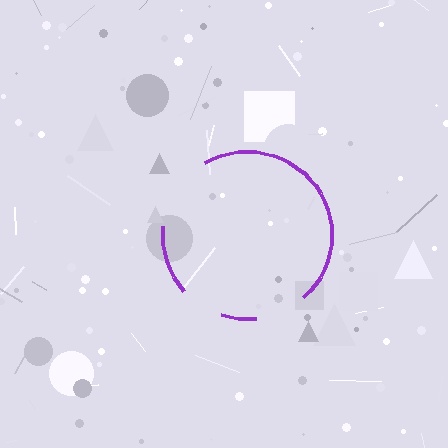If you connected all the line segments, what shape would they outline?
They would outline a circle.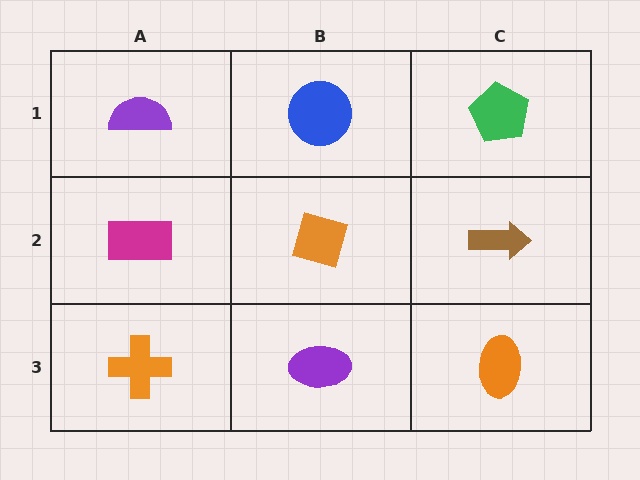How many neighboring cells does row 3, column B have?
3.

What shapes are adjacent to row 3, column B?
An orange diamond (row 2, column B), an orange cross (row 3, column A), an orange ellipse (row 3, column C).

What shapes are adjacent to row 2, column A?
A purple semicircle (row 1, column A), an orange cross (row 3, column A), an orange diamond (row 2, column B).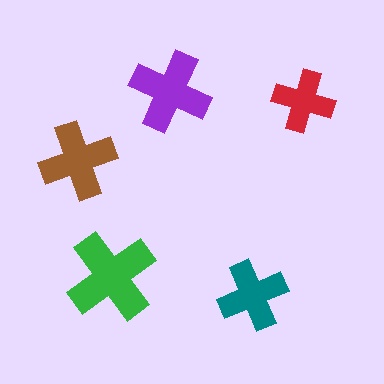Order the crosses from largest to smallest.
the green one, the purple one, the brown one, the teal one, the red one.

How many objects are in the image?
There are 5 objects in the image.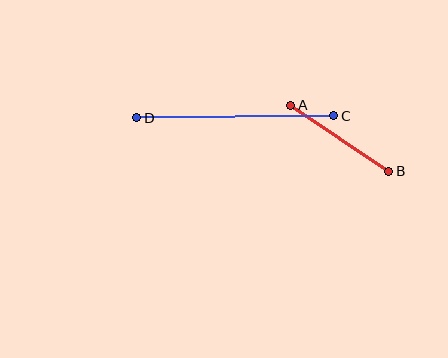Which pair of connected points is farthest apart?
Points C and D are farthest apart.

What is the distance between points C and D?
The distance is approximately 197 pixels.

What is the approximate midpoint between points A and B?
The midpoint is at approximately (340, 138) pixels.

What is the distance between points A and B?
The distance is approximately 118 pixels.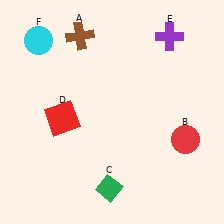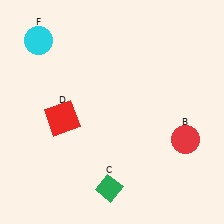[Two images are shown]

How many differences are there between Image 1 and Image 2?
There are 2 differences between the two images.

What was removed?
The purple cross (E), the brown cross (A) were removed in Image 2.